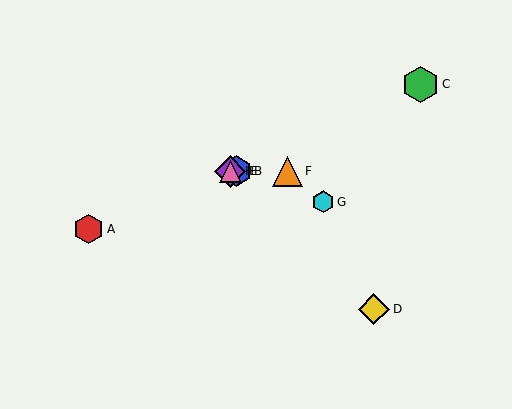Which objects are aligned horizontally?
Objects B, E, F, H are aligned horizontally.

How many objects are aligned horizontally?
4 objects (B, E, F, H) are aligned horizontally.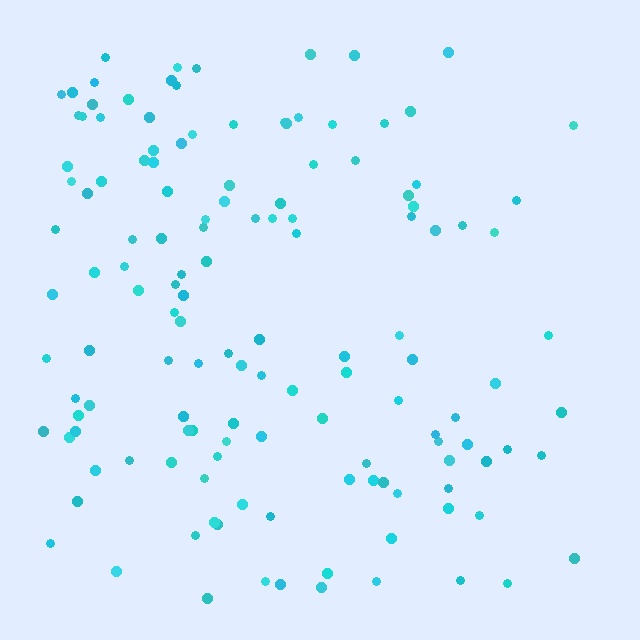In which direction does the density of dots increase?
From right to left, with the left side densest.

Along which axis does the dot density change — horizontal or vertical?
Horizontal.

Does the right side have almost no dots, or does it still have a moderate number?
Still a moderate number, just noticeably fewer than the left.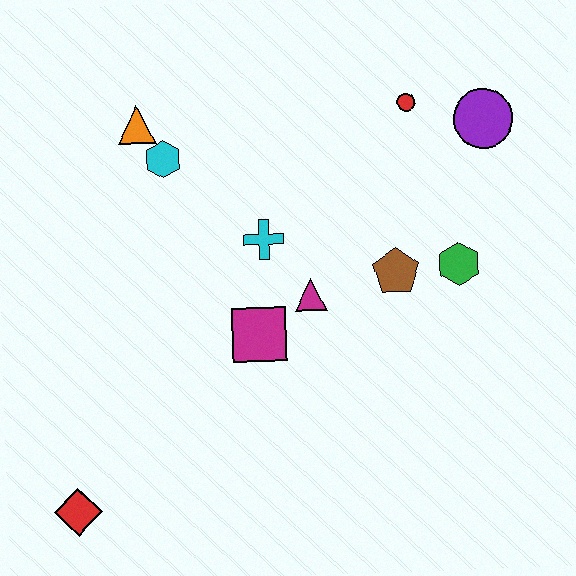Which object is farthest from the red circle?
The red diamond is farthest from the red circle.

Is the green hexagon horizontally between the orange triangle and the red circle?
No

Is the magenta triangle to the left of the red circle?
Yes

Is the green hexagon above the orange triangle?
No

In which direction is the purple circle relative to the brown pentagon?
The purple circle is above the brown pentagon.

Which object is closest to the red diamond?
The magenta square is closest to the red diamond.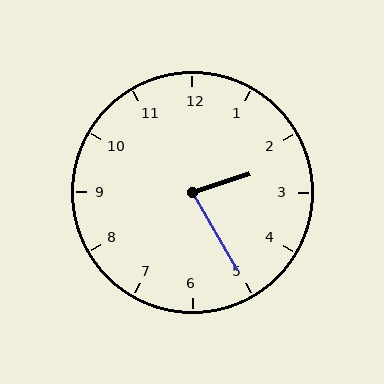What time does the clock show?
2:25.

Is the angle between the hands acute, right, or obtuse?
It is acute.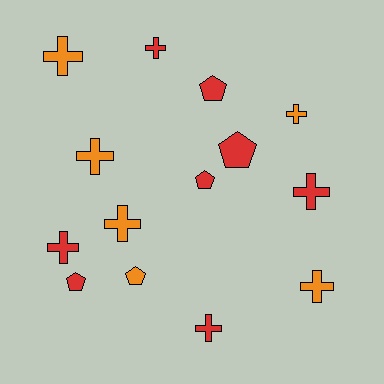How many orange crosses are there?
There are 5 orange crosses.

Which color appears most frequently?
Red, with 8 objects.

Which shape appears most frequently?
Cross, with 9 objects.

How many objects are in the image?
There are 14 objects.